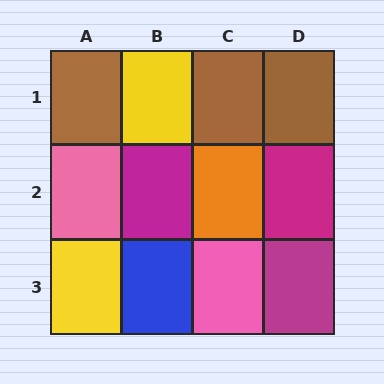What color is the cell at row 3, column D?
Magenta.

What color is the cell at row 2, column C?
Orange.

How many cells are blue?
1 cell is blue.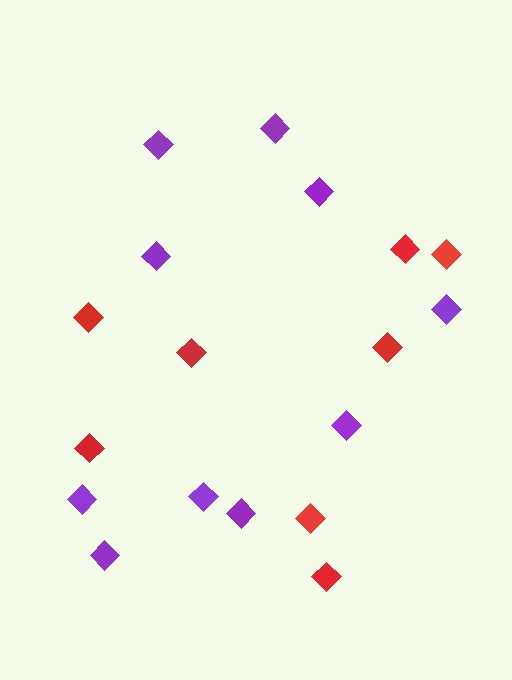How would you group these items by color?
There are 2 groups: one group of purple diamonds (10) and one group of red diamonds (8).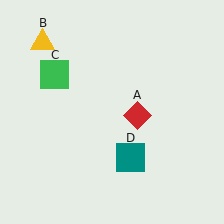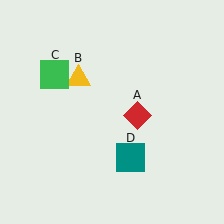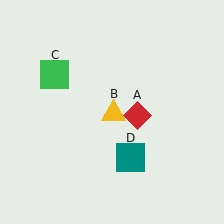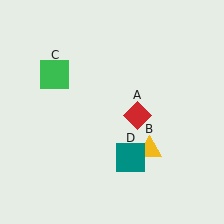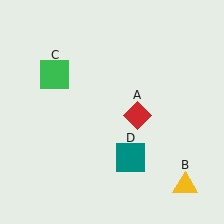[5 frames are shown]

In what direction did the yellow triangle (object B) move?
The yellow triangle (object B) moved down and to the right.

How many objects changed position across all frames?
1 object changed position: yellow triangle (object B).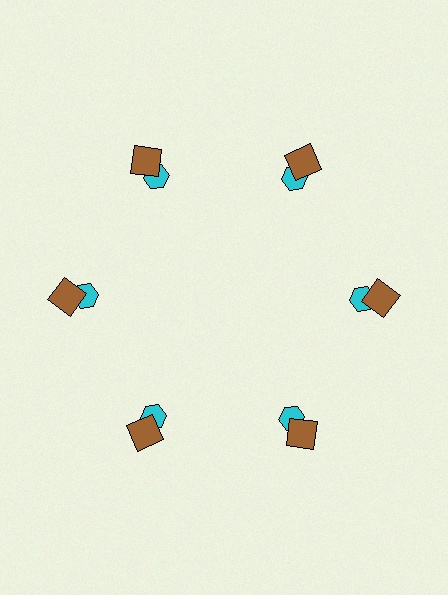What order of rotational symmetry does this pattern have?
This pattern has 6-fold rotational symmetry.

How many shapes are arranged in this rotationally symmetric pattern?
There are 12 shapes, arranged in 6 groups of 2.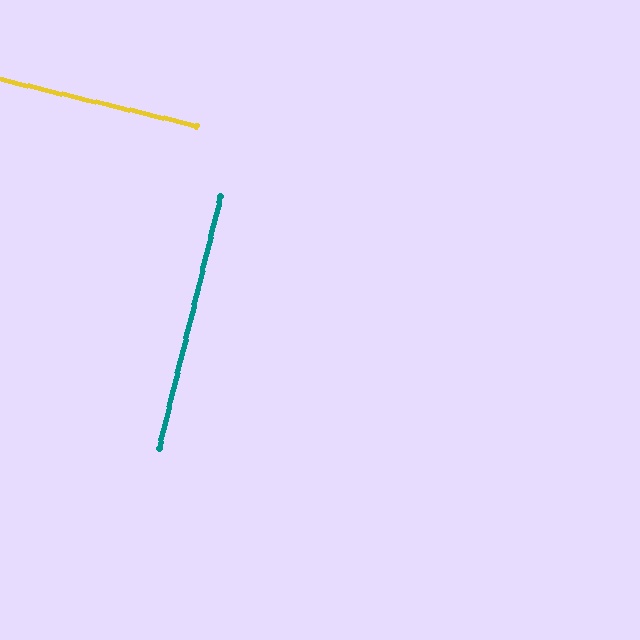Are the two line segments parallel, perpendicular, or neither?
Perpendicular — they meet at approximately 90°.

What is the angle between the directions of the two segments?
Approximately 90 degrees.